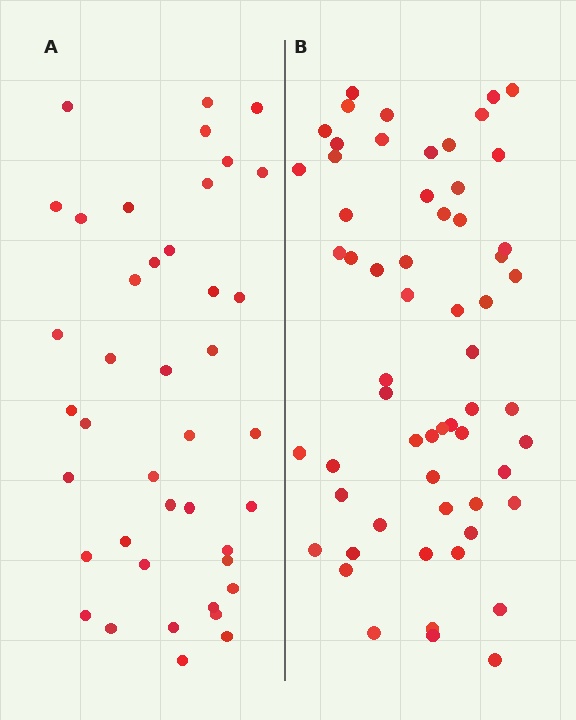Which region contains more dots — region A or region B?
Region B (the right region) has more dots.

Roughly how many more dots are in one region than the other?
Region B has approximately 20 more dots than region A.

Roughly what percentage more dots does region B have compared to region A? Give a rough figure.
About 45% more.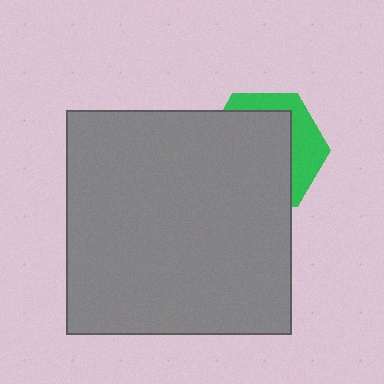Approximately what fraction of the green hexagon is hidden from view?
Roughly 68% of the green hexagon is hidden behind the gray square.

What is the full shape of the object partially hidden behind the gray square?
The partially hidden object is a green hexagon.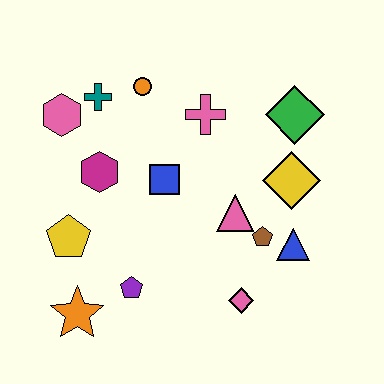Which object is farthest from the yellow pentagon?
The green diamond is farthest from the yellow pentagon.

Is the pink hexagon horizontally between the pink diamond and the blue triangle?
No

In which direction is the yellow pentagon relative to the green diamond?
The yellow pentagon is to the left of the green diamond.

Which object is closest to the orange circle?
The teal cross is closest to the orange circle.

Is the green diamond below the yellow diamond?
No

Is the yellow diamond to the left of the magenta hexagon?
No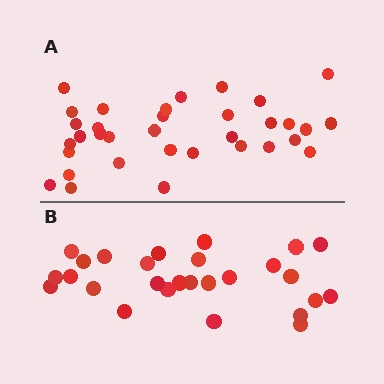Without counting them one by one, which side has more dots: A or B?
Region A (the top region) has more dots.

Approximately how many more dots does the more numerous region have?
Region A has roughly 8 or so more dots than region B.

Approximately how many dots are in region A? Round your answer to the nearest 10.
About 30 dots. (The exact count is 34, which rounds to 30.)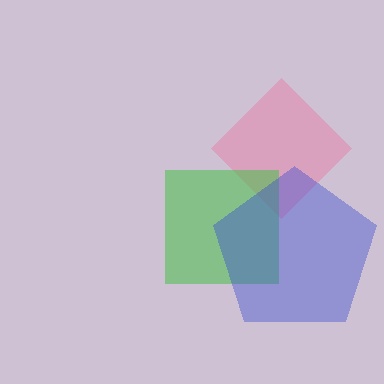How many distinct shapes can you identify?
There are 3 distinct shapes: a pink diamond, a green square, a blue pentagon.